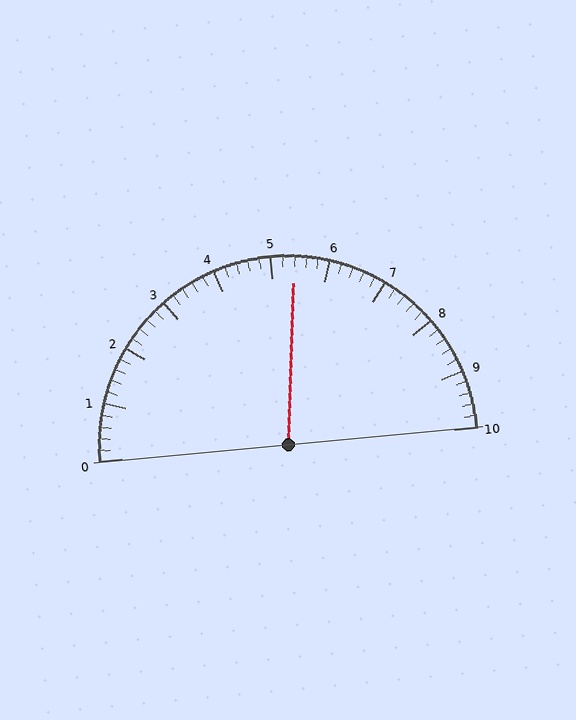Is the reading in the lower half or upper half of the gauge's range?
The reading is in the upper half of the range (0 to 10).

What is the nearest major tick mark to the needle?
The nearest major tick mark is 5.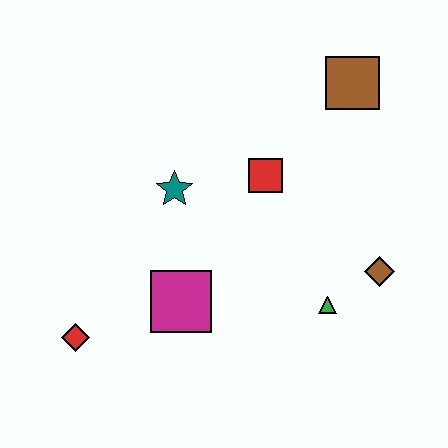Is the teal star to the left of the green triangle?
Yes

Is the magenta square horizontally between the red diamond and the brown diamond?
Yes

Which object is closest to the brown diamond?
The green triangle is closest to the brown diamond.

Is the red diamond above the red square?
No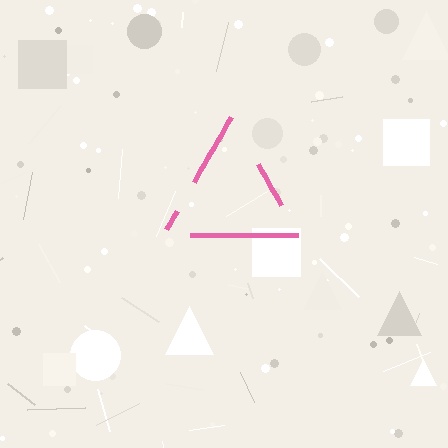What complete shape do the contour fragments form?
The contour fragments form a triangle.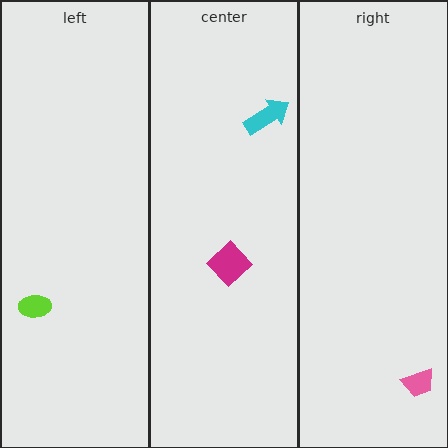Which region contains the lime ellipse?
The left region.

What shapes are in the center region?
The cyan arrow, the magenta diamond.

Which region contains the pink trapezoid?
The right region.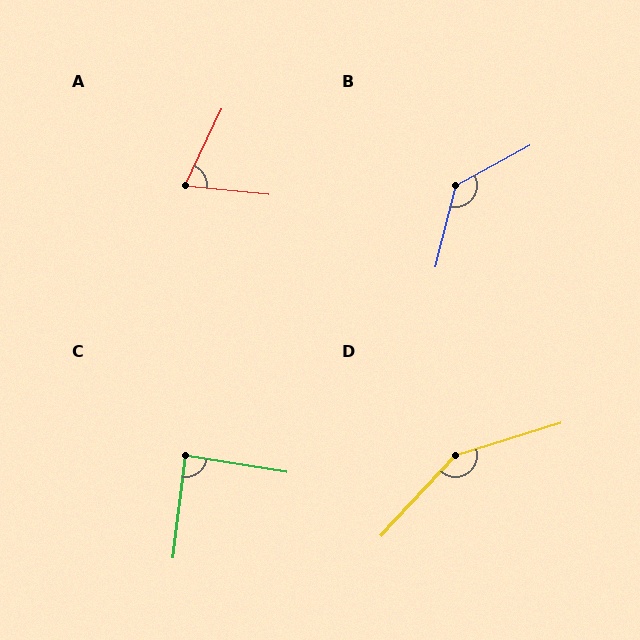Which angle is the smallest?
A, at approximately 70 degrees.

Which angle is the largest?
D, at approximately 150 degrees.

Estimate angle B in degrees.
Approximately 133 degrees.